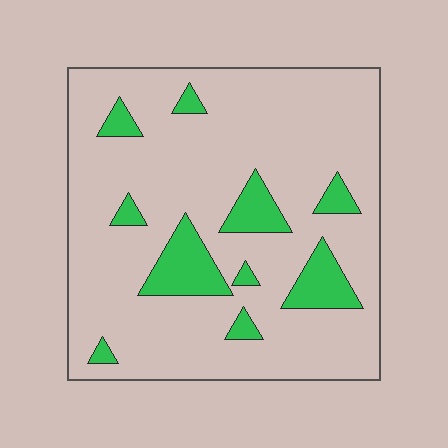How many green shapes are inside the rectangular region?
10.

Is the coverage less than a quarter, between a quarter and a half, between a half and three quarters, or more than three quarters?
Less than a quarter.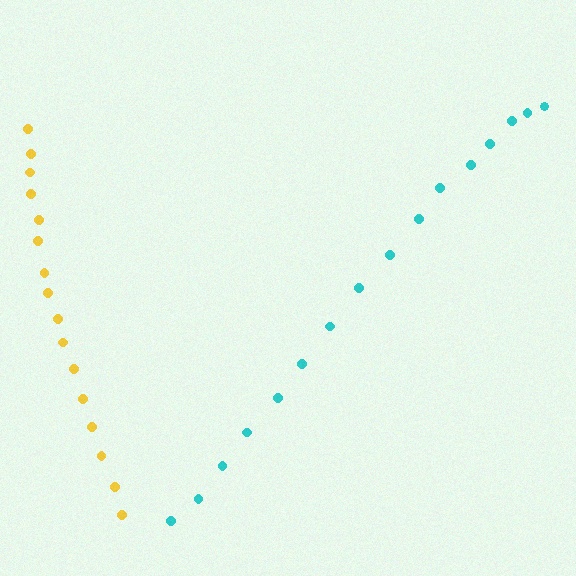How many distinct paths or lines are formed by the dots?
There are 2 distinct paths.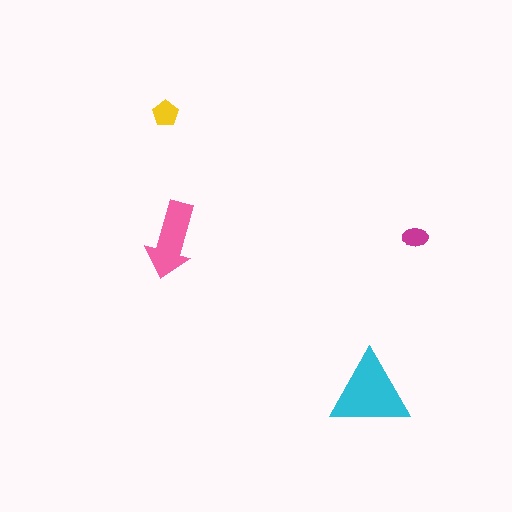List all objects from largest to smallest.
The cyan triangle, the pink arrow, the yellow pentagon, the magenta ellipse.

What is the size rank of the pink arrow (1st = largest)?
2nd.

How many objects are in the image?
There are 4 objects in the image.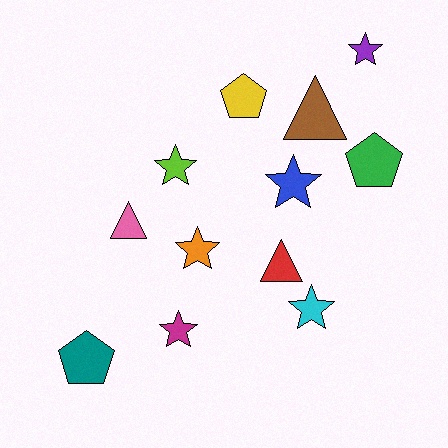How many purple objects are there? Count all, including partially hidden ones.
There is 1 purple object.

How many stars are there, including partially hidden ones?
There are 6 stars.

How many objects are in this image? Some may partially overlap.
There are 12 objects.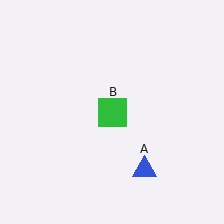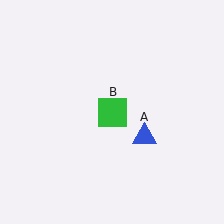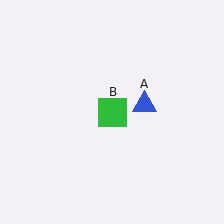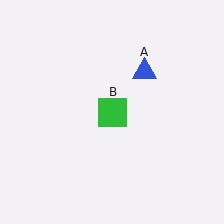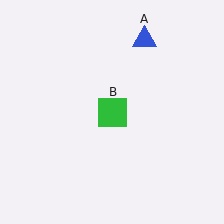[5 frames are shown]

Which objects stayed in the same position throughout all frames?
Green square (object B) remained stationary.